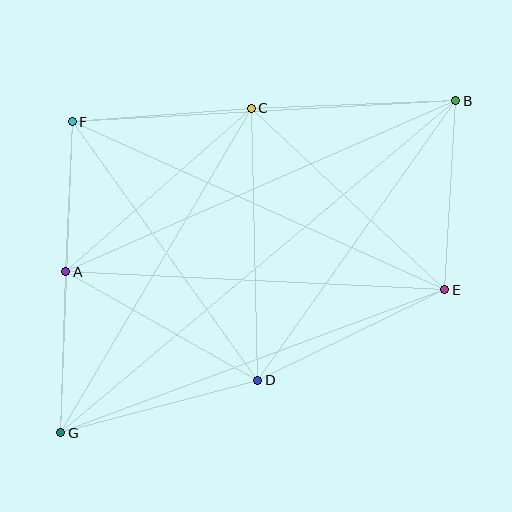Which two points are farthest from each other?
Points B and G are farthest from each other.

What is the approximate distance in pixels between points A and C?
The distance between A and C is approximately 247 pixels.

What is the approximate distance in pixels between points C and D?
The distance between C and D is approximately 272 pixels.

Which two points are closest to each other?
Points A and F are closest to each other.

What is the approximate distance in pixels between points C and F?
The distance between C and F is approximately 179 pixels.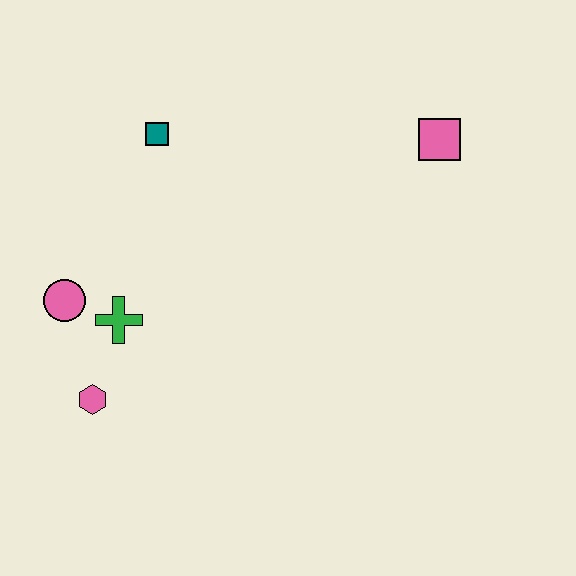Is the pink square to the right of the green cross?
Yes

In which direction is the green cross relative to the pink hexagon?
The green cross is above the pink hexagon.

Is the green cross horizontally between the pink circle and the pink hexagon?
No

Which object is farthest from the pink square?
The pink hexagon is farthest from the pink square.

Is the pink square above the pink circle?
Yes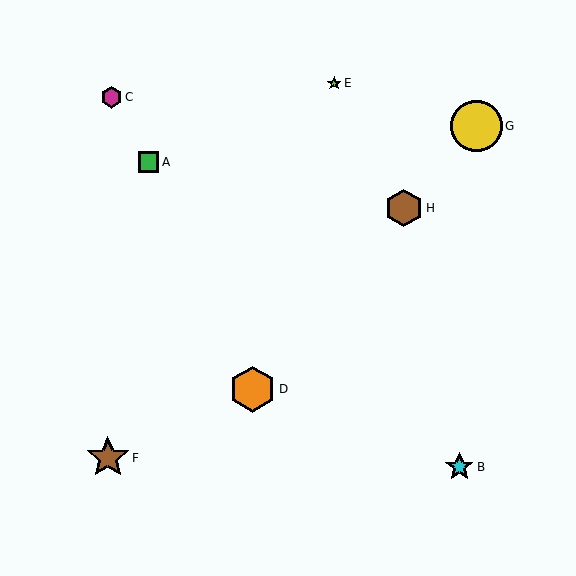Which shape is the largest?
The yellow circle (labeled G) is the largest.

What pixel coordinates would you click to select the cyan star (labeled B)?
Click at (459, 467) to select the cyan star B.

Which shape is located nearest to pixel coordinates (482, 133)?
The yellow circle (labeled G) at (476, 126) is nearest to that location.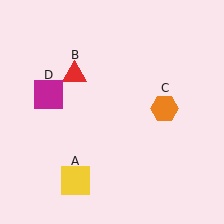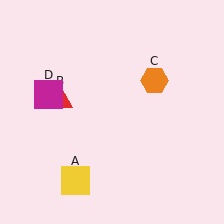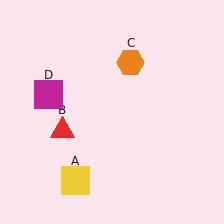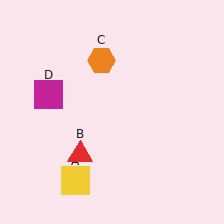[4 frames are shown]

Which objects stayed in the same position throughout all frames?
Yellow square (object A) and magenta square (object D) remained stationary.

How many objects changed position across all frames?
2 objects changed position: red triangle (object B), orange hexagon (object C).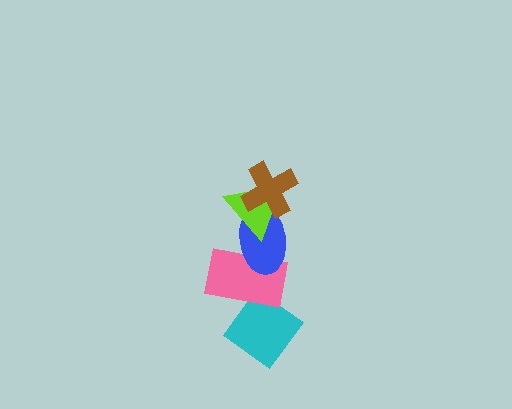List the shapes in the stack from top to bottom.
From top to bottom: the brown cross, the lime triangle, the blue ellipse, the pink rectangle, the cyan diamond.